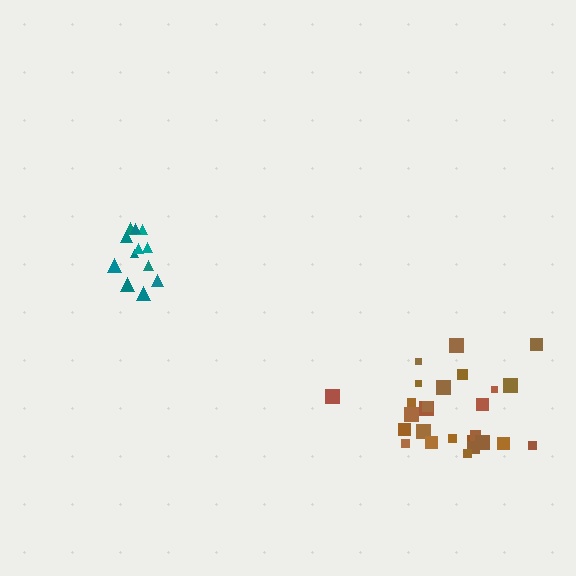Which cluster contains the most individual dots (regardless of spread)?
Brown (27).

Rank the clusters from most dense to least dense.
teal, brown.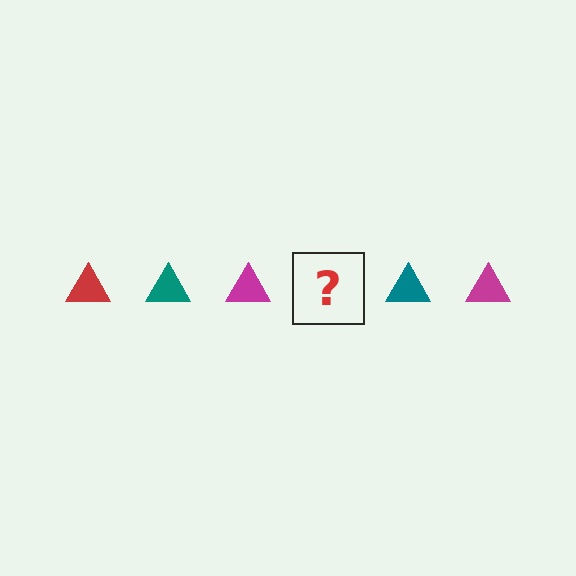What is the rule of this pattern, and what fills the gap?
The rule is that the pattern cycles through red, teal, magenta triangles. The gap should be filled with a red triangle.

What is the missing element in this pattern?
The missing element is a red triangle.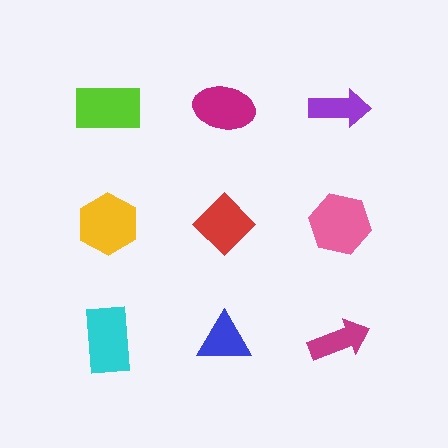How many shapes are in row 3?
3 shapes.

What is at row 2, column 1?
A yellow hexagon.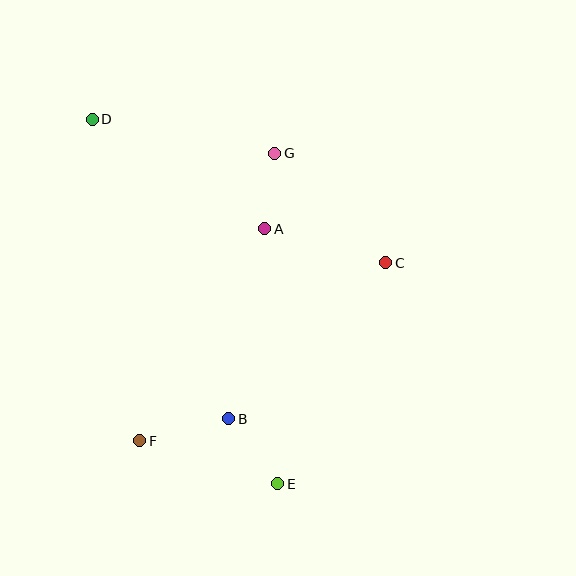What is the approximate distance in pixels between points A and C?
The distance between A and C is approximately 126 pixels.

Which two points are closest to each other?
Points A and G are closest to each other.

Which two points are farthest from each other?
Points D and E are farthest from each other.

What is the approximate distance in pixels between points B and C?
The distance between B and C is approximately 221 pixels.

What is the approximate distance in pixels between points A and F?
The distance between A and F is approximately 246 pixels.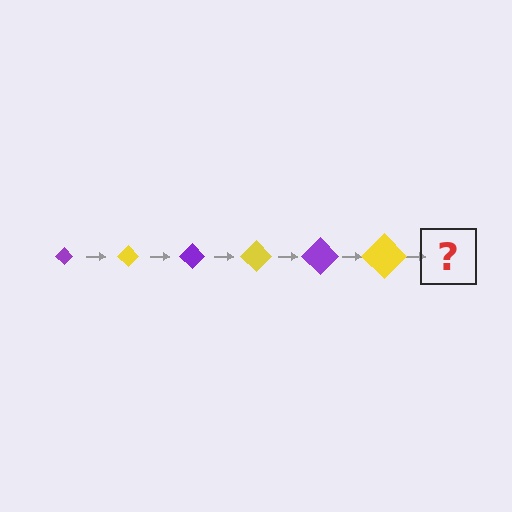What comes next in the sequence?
The next element should be a purple diamond, larger than the previous one.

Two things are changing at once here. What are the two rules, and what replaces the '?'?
The two rules are that the diamond grows larger each step and the color cycles through purple and yellow. The '?' should be a purple diamond, larger than the previous one.